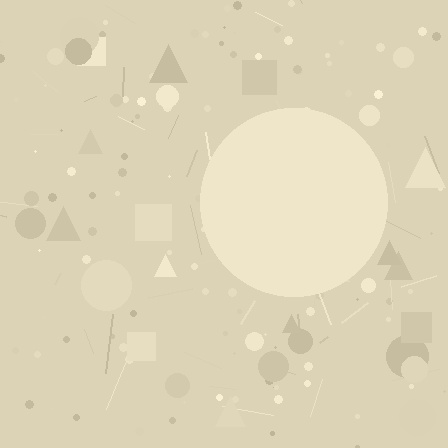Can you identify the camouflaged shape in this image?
The camouflaged shape is a circle.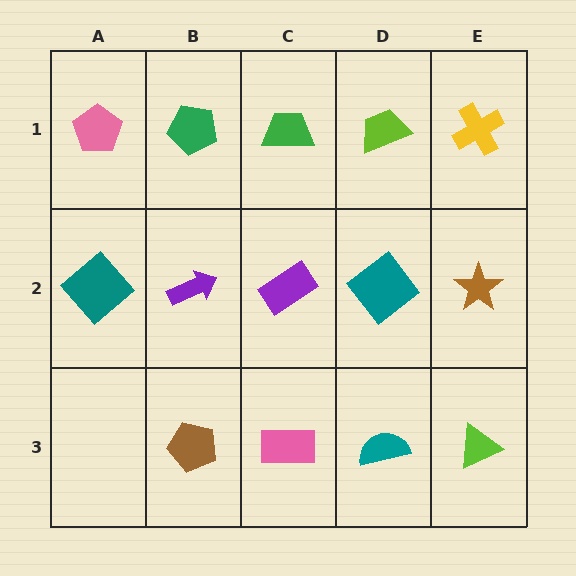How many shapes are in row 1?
5 shapes.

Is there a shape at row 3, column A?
No, that cell is empty.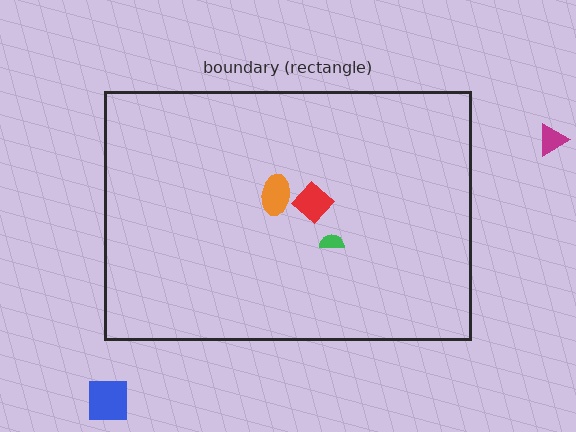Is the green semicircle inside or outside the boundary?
Inside.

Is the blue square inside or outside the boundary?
Outside.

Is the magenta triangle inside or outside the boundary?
Outside.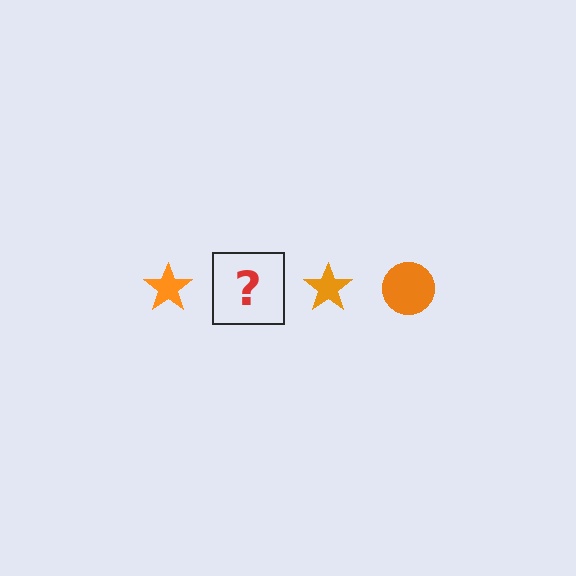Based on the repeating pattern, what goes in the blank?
The blank should be an orange circle.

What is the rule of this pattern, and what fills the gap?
The rule is that the pattern cycles through star, circle shapes in orange. The gap should be filled with an orange circle.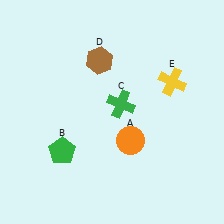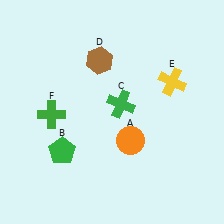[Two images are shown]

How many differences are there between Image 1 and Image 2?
There is 1 difference between the two images.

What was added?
A green cross (F) was added in Image 2.